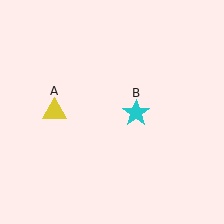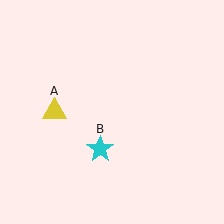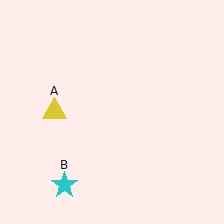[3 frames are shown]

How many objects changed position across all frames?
1 object changed position: cyan star (object B).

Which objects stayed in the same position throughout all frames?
Yellow triangle (object A) remained stationary.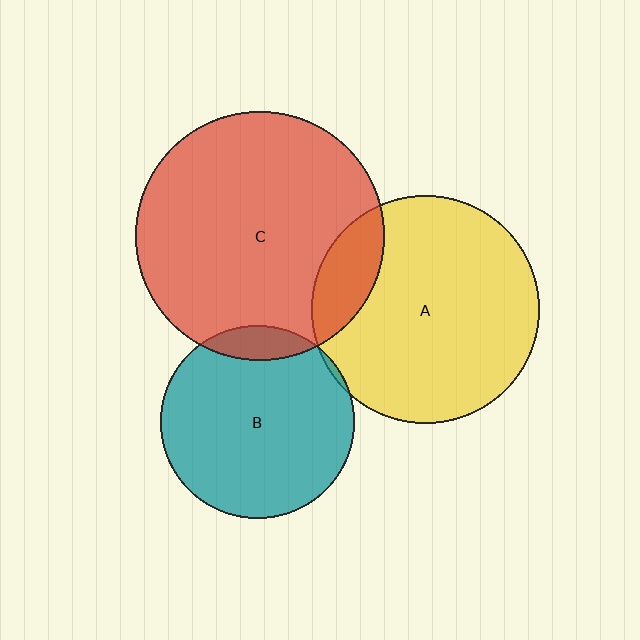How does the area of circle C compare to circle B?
Approximately 1.7 times.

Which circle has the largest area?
Circle C (red).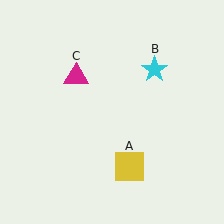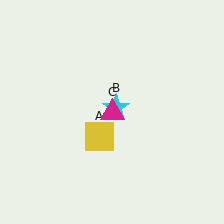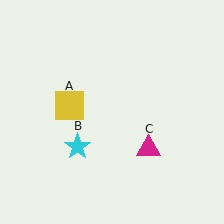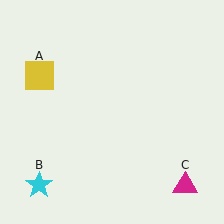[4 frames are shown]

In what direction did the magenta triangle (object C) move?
The magenta triangle (object C) moved down and to the right.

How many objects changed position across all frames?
3 objects changed position: yellow square (object A), cyan star (object B), magenta triangle (object C).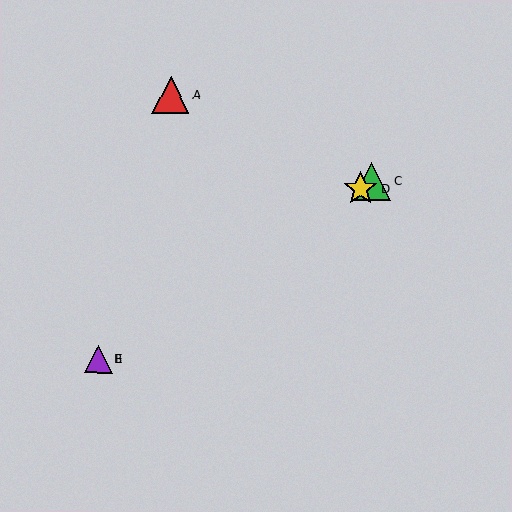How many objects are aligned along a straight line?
4 objects (B, C, D, E) are aligned along a straight line.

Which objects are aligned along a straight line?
Objects B, C, D, E are aligned along a straight line.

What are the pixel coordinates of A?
Object A is at (171, 95).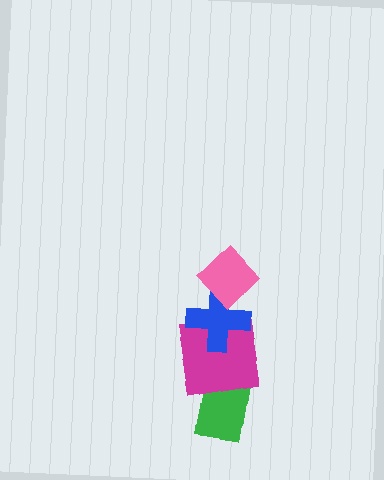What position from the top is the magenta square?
The magenta square is 3rd from the top.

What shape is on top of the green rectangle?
The magenta square is on top of the green rectangle.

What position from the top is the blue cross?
The blue cross is 2nd from the top.